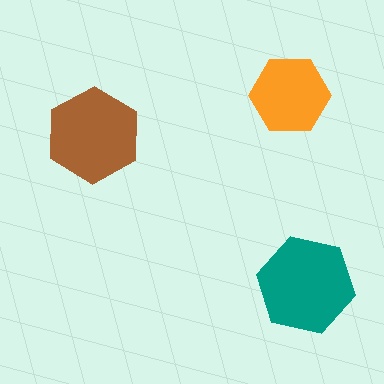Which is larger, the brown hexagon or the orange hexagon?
The brown one.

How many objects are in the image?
There are 3 objects in the image.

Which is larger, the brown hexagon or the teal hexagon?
The teal one.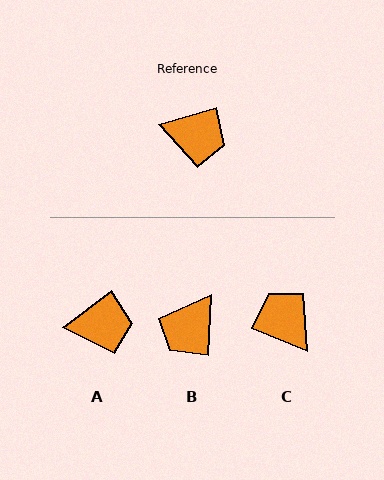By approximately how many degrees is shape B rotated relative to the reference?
Approximately 109 degrees clockwise.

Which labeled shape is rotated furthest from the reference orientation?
C, about 142 degrees away.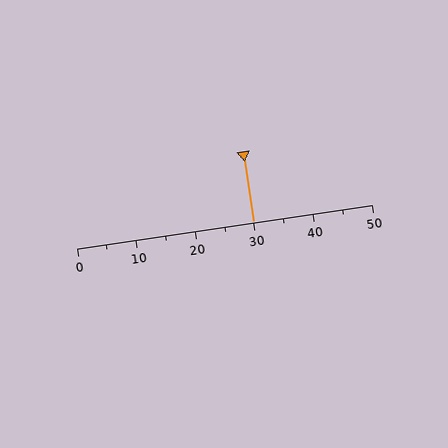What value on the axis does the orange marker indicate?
The marker indicates approximately 30.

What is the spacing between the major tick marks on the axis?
The major ticks are spaced 10 apart.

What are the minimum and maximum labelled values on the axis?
The axis runs from 0 to 50.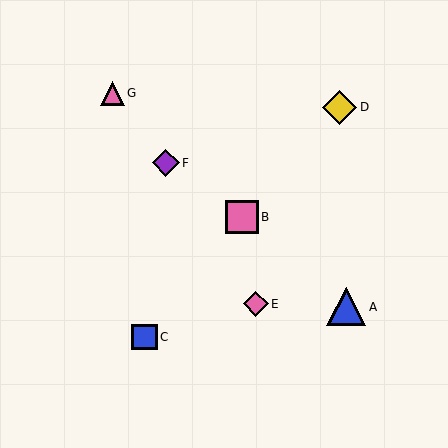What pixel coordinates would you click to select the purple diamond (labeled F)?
Click at (166, 163) to select the purple diamond F.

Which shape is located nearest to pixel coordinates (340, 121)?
The yellow diamond (labeled D) at (340, 107) is nearest to that location.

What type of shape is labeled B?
Shape B is a pink square.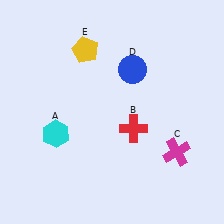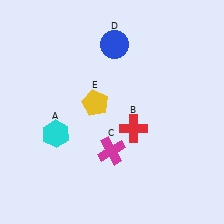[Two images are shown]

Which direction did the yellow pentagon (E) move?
The yellow pentagon (E) moved down.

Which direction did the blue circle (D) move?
The blue circle (D) moved up.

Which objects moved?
The objects that moved are: the magenta cross (C), the blue circle (D), the yellow pentagon (E).